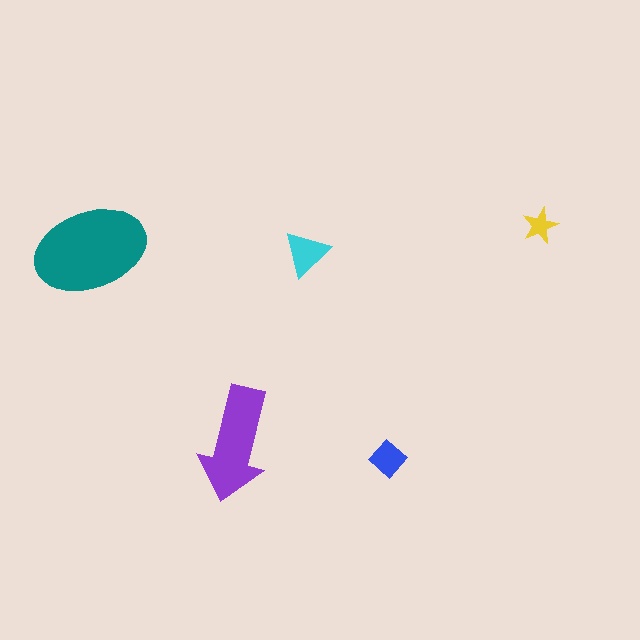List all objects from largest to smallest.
The teal ellipse, the purple arrow, the cyan triangle, the blue diamond, the yellow star.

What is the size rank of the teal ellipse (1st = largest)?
1st.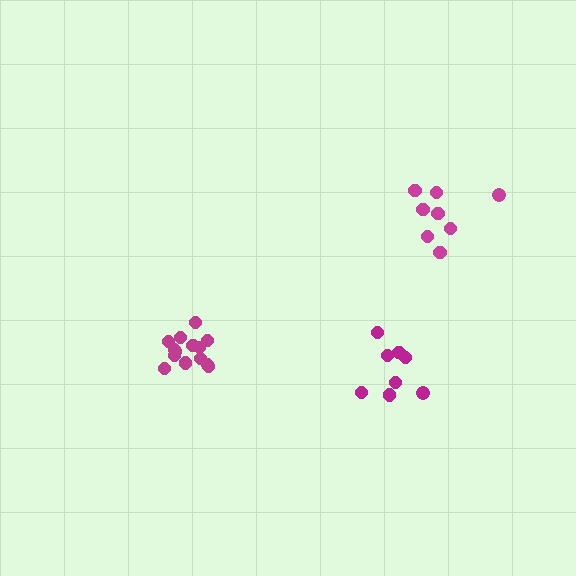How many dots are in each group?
Group 1: 8 dots, Group 2: 14 dots, Group 3: 8 dots (30 total).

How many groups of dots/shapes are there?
There are 3 groups.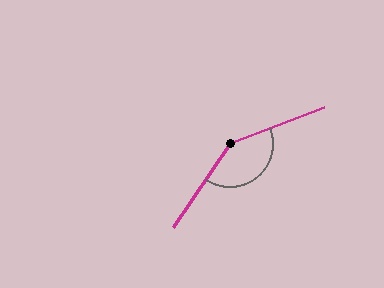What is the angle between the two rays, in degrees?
Approximately 145 degrees.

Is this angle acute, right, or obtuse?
It is obtuse.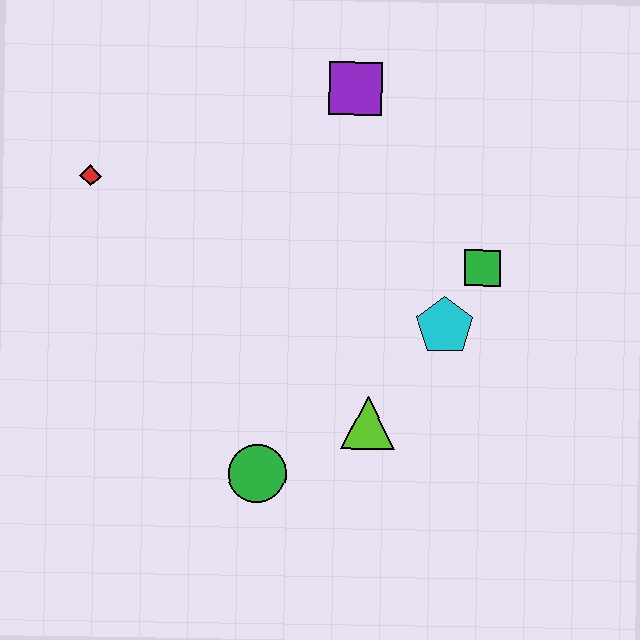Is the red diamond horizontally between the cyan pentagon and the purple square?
No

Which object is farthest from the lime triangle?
The red diamond is farthest from the lime triangle.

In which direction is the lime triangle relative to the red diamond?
The lime triangle is to the right of the red diamond.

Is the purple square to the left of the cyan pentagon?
Yes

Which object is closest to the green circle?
The lime triangle is closest to the green circle.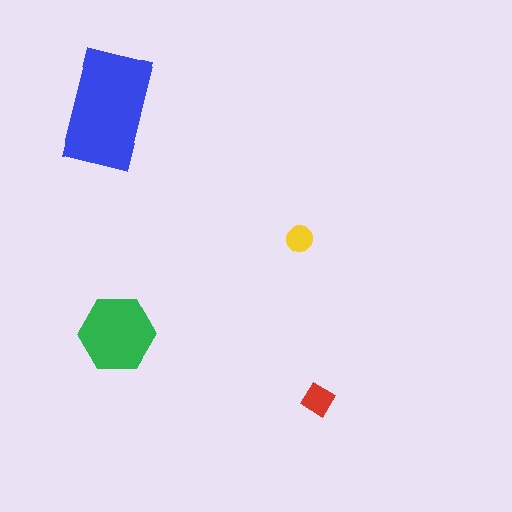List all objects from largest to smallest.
The blue rectangle, the green hexagon, the red diamond, the yellow circle.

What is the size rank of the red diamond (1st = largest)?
3rd.